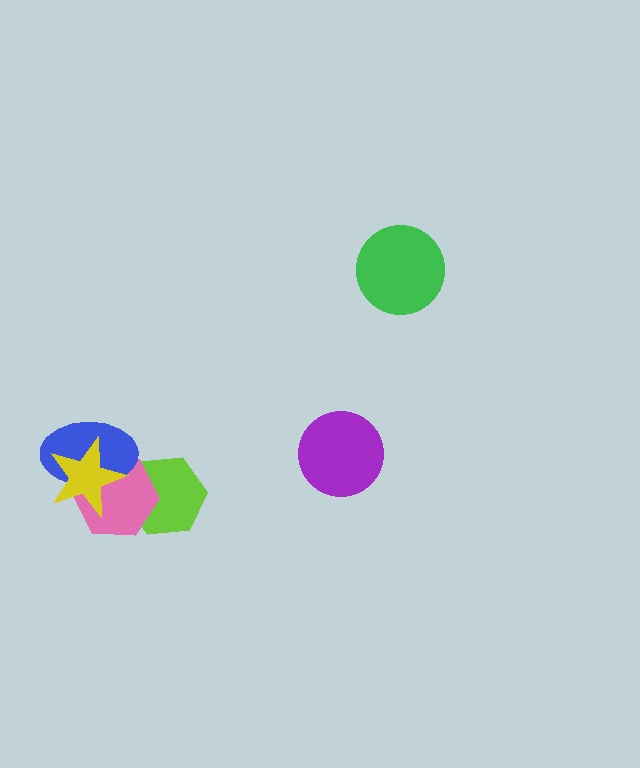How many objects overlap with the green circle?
0 objects overlap with the green circle.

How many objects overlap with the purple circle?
0 objects overlap with the purple circle.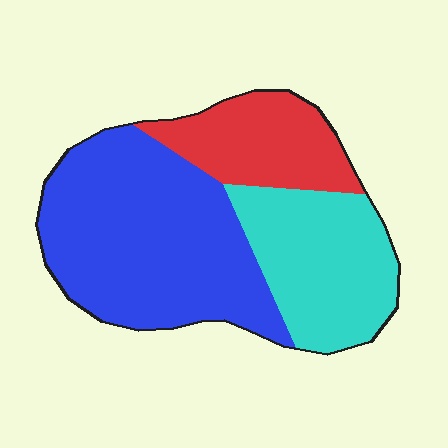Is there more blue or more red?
Blue.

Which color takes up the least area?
Red, at roughly 20%.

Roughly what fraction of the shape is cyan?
Cyan covers around 30% of the shape.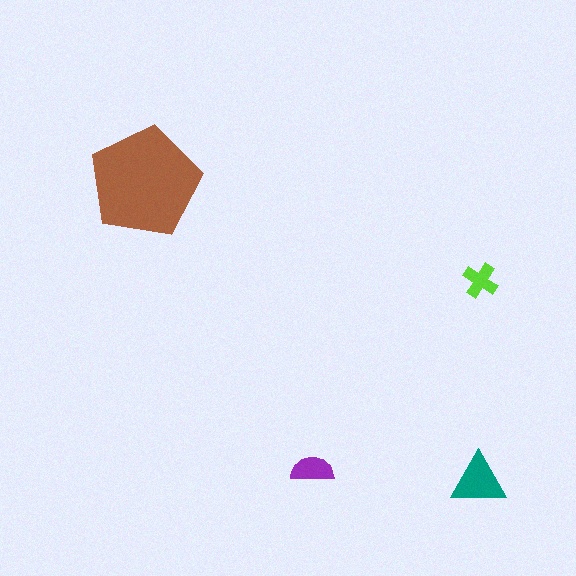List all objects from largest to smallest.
The brown pentagon, the teal triangle, the purple semicircle, the lime cross.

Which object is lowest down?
The teal triangle is bottommost.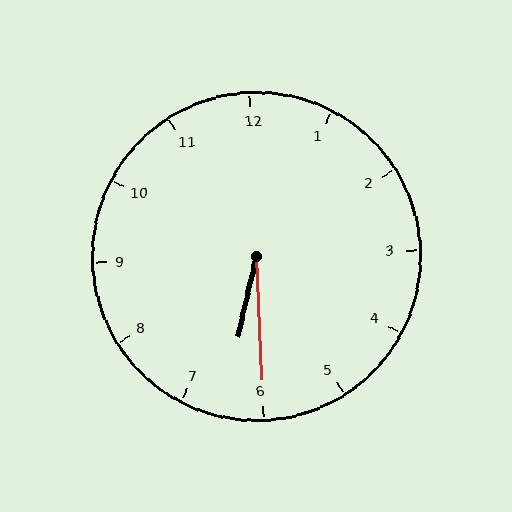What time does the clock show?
6:30.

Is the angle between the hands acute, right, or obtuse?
It is acute.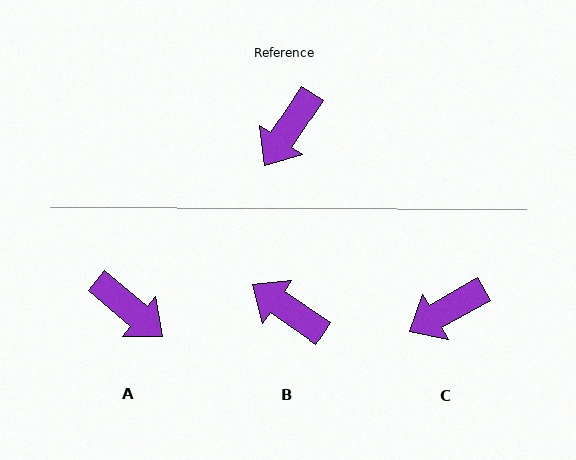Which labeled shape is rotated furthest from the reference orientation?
B, about 91 degrees away.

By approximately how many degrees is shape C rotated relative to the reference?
Approximately 27 degrees clockwise.